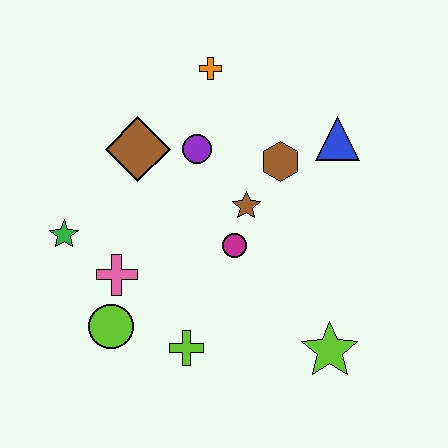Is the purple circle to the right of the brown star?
No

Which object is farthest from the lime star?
The orange cross is farthest from the lime star.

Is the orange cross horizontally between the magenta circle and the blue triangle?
No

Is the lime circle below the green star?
Yes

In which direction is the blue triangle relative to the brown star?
The blue triangle is to the right of the brown star.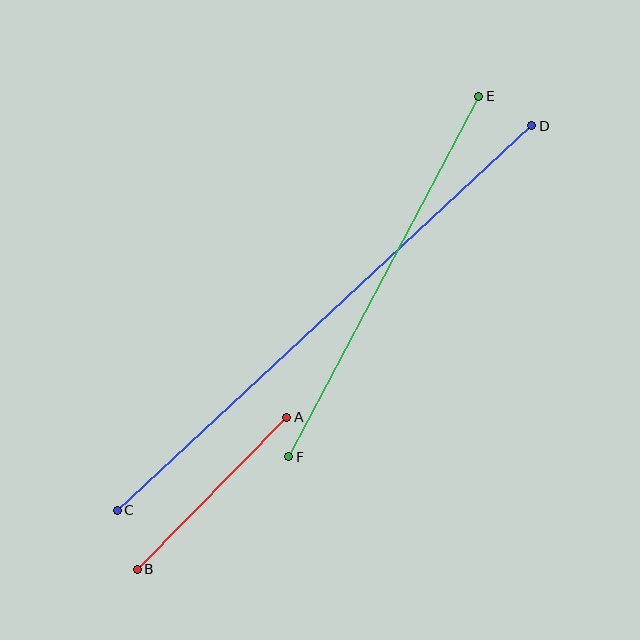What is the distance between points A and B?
The distance is approximately 213 pixels.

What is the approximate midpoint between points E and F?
The midpoint is at approximately (384, 276) pixels.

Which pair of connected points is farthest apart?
Points C and D are farthest apart.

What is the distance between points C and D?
The distance is approximately 566 pixels.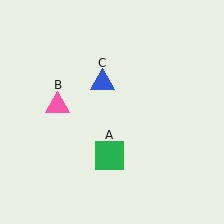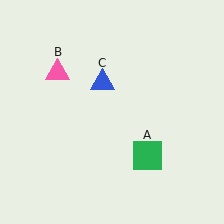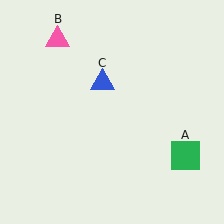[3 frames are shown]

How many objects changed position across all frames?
2 objects changed position: green square (object A), pink triangle (object B).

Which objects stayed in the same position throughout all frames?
Blue triangle (object C) remained stationary.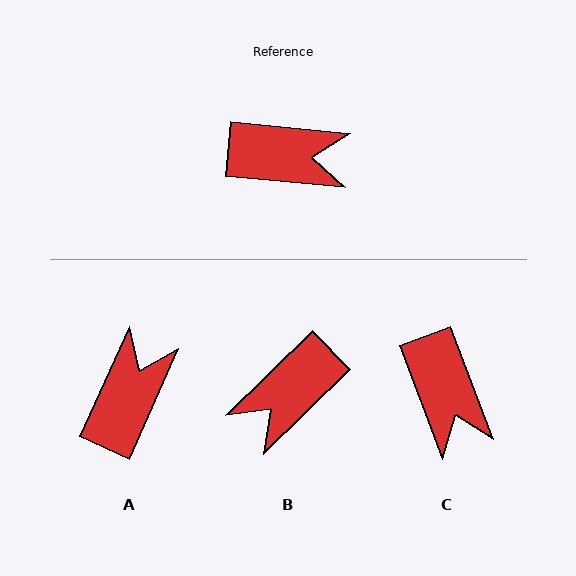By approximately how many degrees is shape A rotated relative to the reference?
Approximately 71 degrees counter-clockwise.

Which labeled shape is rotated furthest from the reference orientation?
B, about 130 degrees away.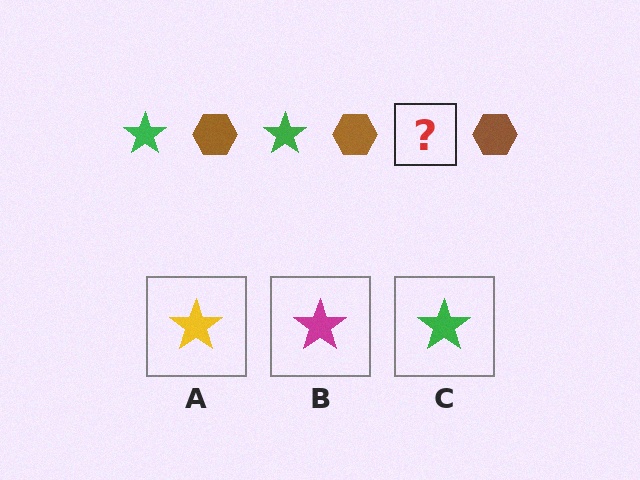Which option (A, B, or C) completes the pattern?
C.